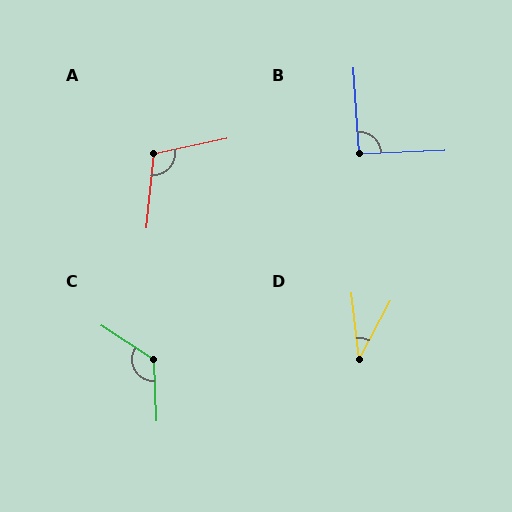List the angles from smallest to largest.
D (35°), B (92°), A (108°), C (126°).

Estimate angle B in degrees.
Approximately 92 degrees.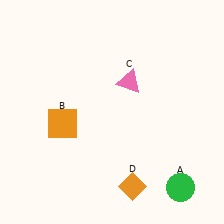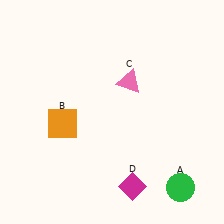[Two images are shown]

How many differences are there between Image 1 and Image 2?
There is 1 difference between the two images.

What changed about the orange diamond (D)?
In Image 1, D is orange. In Image 2, it changed to magenta.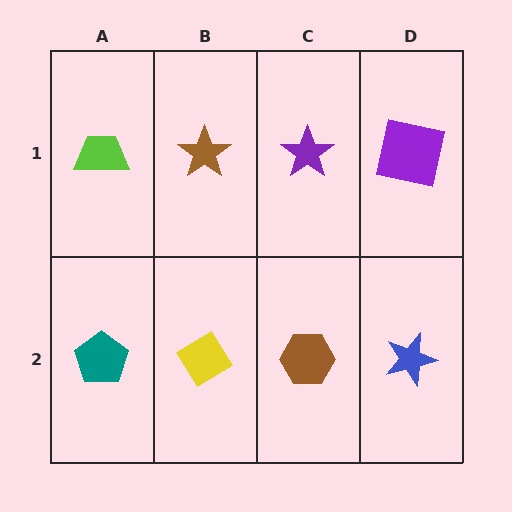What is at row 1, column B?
A brown star.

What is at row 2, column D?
A blue star.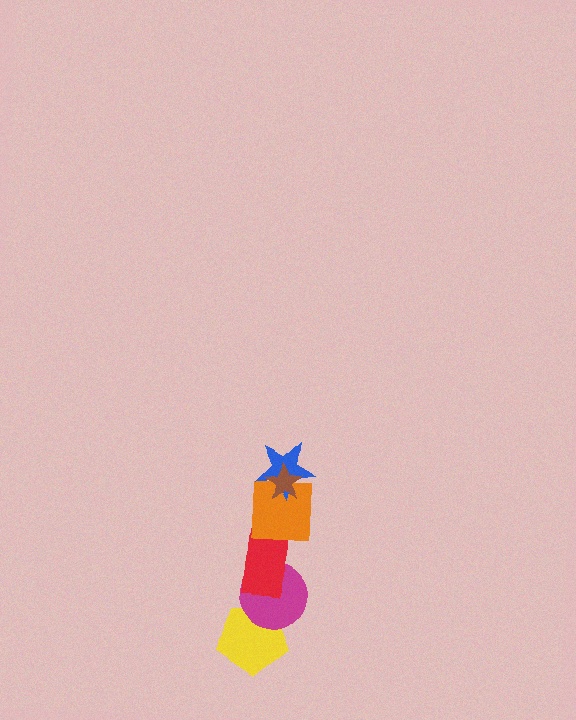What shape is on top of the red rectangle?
The orange square is on top of the red rectangle.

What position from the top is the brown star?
The brown star is 1st from the top.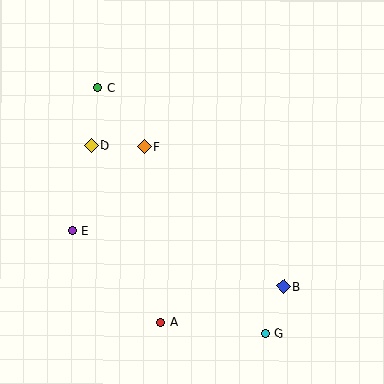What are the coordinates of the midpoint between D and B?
The midpoint between D and B is at (187, 216).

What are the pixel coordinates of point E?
Point E is at (72, 231).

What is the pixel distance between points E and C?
The distance between E and C is 146 pixels.